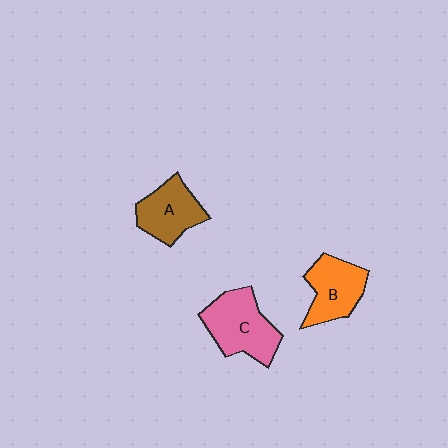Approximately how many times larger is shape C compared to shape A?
Approximately 1.3 times.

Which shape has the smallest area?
Shape A (brown).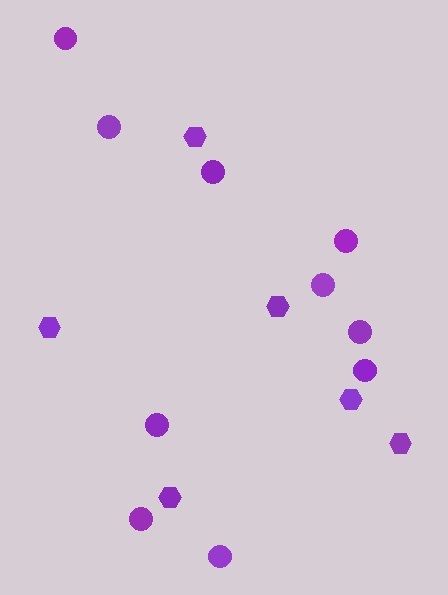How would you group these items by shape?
There are 2 groups: one group of hexagons (6) and one group of circles (10).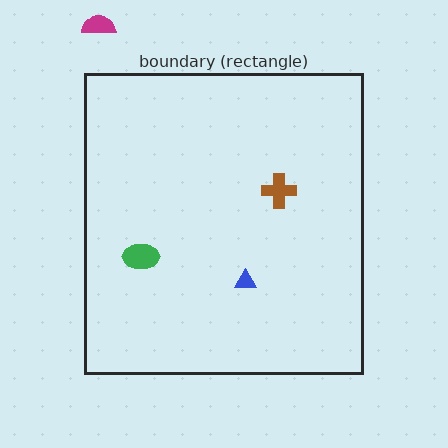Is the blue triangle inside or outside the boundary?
Inside.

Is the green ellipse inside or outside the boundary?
Inside.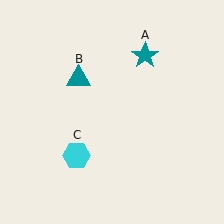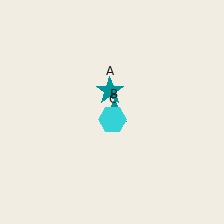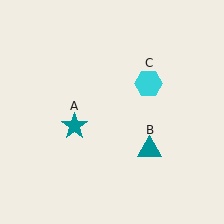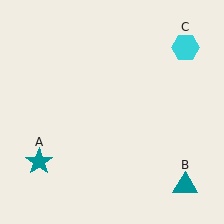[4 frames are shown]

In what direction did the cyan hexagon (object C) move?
The cyan hexagon (object C) moved up and to the right.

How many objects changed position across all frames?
3 objects changed position: teal star (object A), teal triangle (object B), cyan hexagon (object C).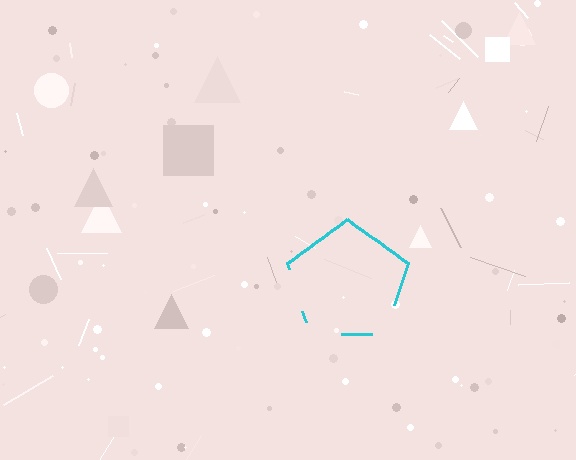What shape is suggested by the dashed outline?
The dashed outline suggests a pentagon.